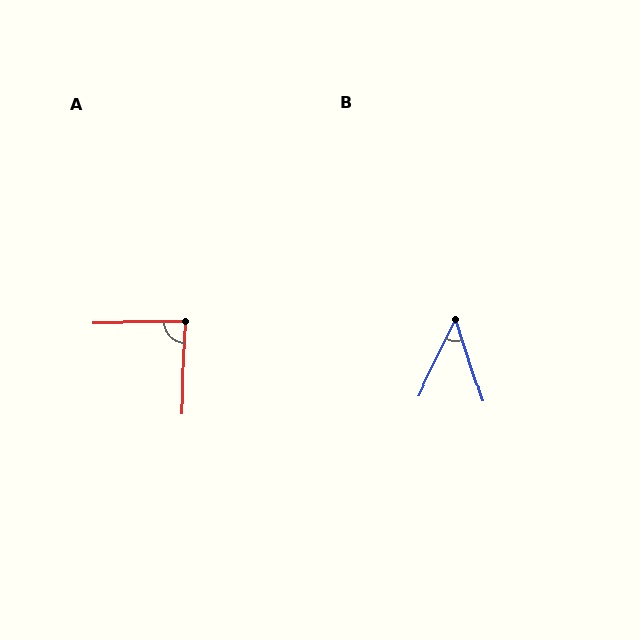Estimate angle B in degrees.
Approximately 44 degrees.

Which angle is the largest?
A, at approximately 87 degrees.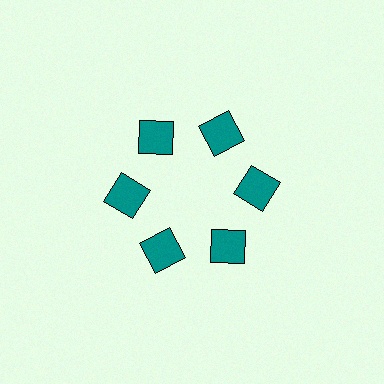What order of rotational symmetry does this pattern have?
This pattern has 6-fold rotational symmetry.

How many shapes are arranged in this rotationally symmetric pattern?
There are 6 shapes, arranged in 6 groups of 1.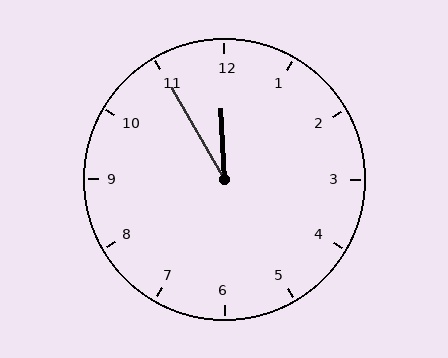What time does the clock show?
11:55.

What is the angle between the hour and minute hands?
Approximately 28 degrees.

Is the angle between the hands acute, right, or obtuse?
It is acute.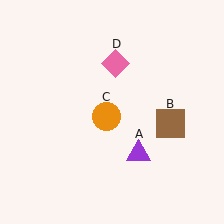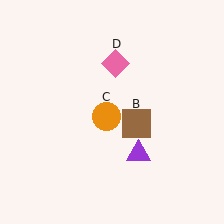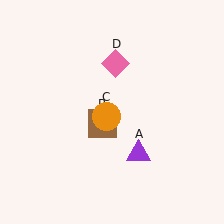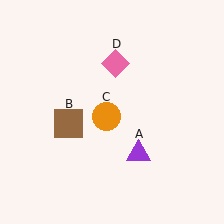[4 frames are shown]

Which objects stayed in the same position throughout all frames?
Purple triangle (object A) and orange circle (object C) and pink diamond (object D) remained stationary.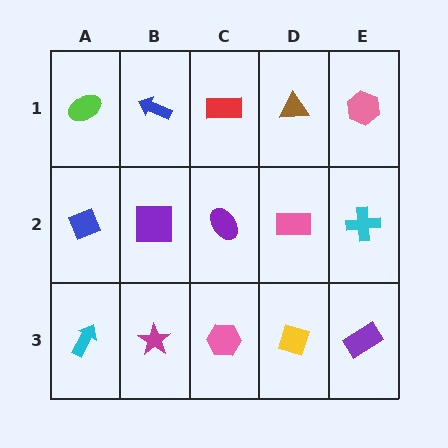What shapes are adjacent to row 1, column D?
A pink rectangle (row 2, column D), a red rectangle (row 1, column C), a pink hexagon (row 1, column E).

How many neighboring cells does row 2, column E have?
3.